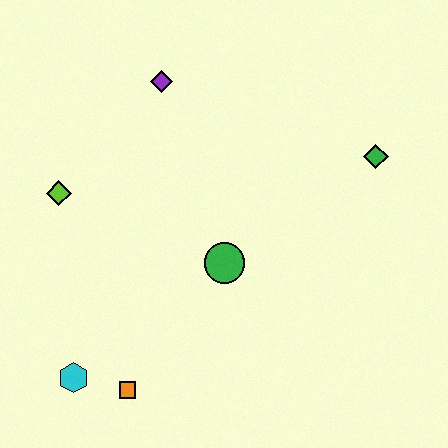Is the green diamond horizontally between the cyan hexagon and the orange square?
No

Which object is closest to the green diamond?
The green circle is closest to the green diamond.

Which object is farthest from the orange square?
The green diamond is farthest from the orange square.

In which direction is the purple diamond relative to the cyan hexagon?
The purple diamond is above the cyan hexagon.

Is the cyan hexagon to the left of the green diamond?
Yes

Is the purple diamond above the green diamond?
Yes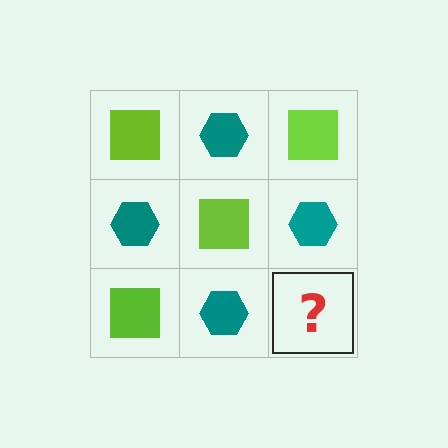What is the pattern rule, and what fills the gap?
The rule is that it alternates lime square and teal hexagon in a checkerboard pattern. The gap should be filled with a lime square.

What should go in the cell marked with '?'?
The missing cell should contain a lime square.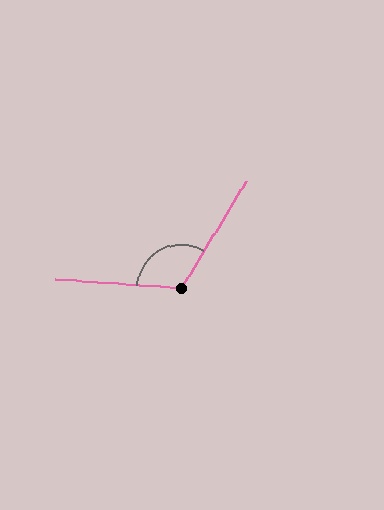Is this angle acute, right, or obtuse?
It is obtuse.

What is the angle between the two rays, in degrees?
Approximately 117 degrees.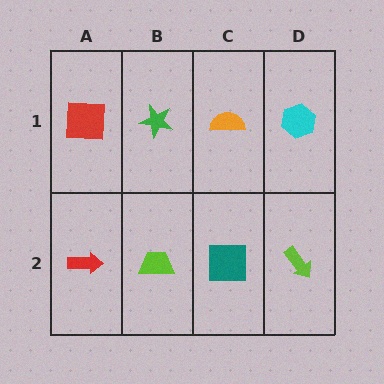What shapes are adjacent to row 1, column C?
A teal square (row 2, column C), a green star (row 1, column B), a cyan hexagon (row 1, column D).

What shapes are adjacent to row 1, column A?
A red arrow (row 2, column A), a green star (row 1, column B).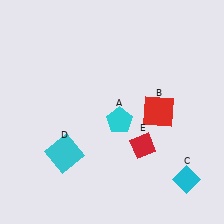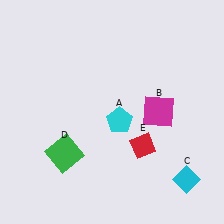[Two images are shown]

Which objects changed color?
B changed from red to magenta. D changed from cyan to green.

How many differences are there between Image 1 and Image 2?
There are 2 differences between the two images.